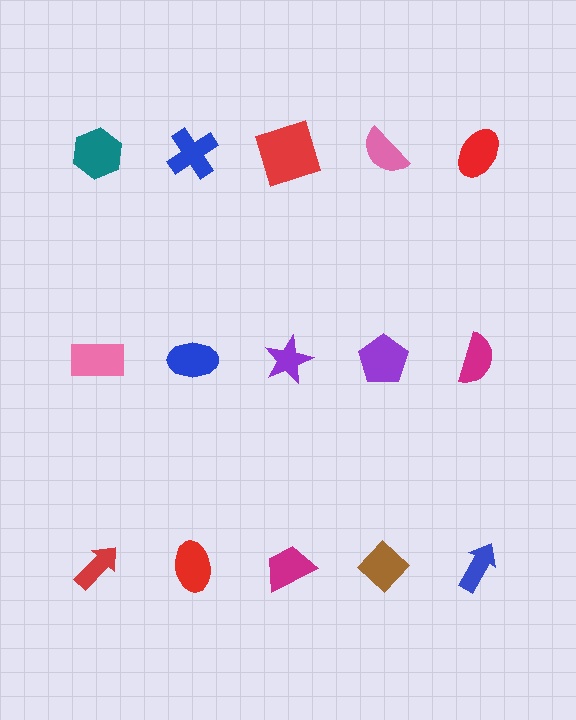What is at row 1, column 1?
A teal hexagon.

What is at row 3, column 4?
A brown diamond.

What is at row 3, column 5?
A blue arrow.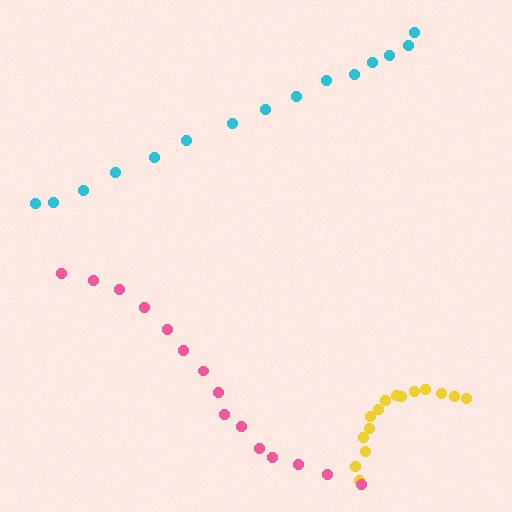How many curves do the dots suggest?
There are 3 distinct paths.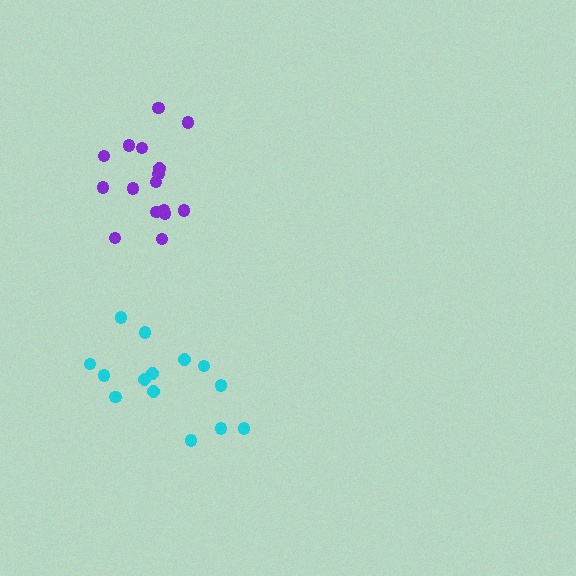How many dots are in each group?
Group 1: 16 dots, Group 2: 14 dots (30 total).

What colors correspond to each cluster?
The clusters are colored: purple, cyan.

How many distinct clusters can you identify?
There are 2 distinct clusters.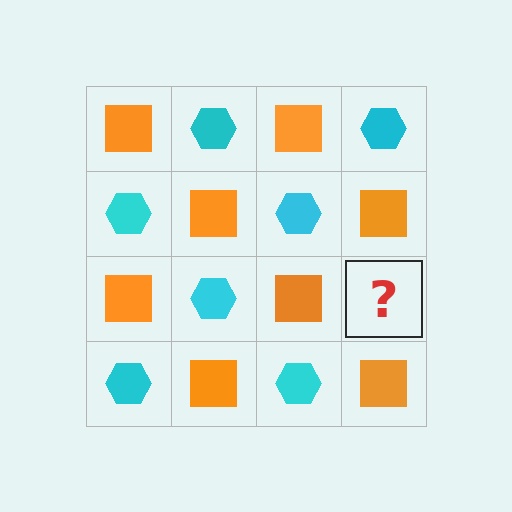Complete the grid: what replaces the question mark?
The question mark should be replaced with a cyan hexagon.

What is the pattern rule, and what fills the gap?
The rule is that it alternates orange square and cyan hexagon in a checkerboard pattern. The gap should be filled with a cyan hexagon.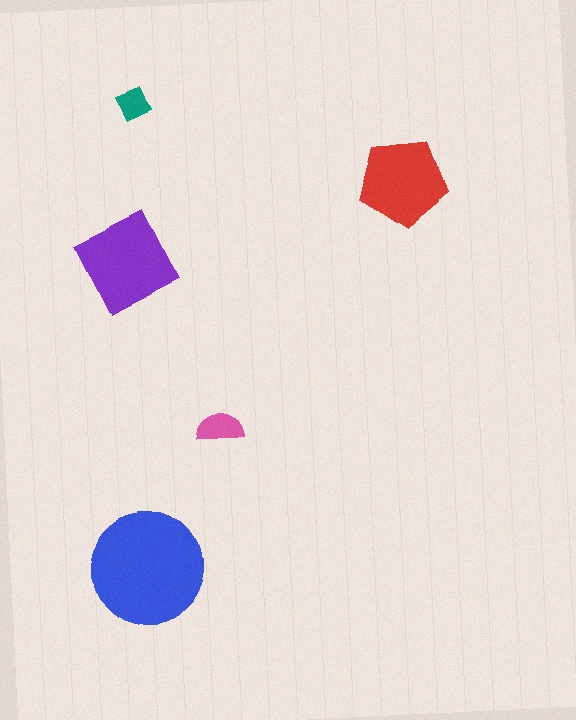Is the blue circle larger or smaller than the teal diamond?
Larger.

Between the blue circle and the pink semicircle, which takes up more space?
The blue circle.